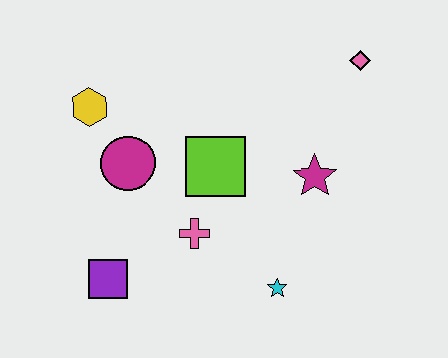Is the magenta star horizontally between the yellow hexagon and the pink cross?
No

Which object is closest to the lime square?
The pink cross is closest to the lime square.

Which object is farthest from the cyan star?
The yellow hexagon is farthest from the cyan star.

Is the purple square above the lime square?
No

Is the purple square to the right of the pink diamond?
No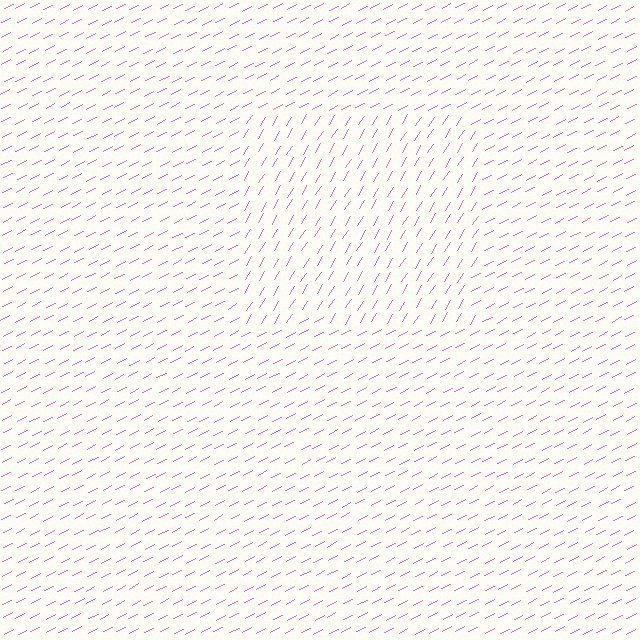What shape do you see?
I see a rectangle.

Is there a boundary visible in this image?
Yes, there is a texture boundary formed by a change in line orientation.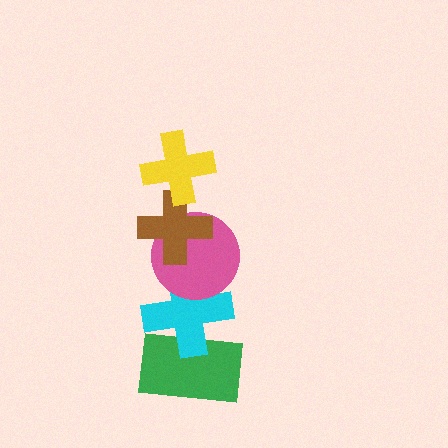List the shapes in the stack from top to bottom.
From top to bottom: the yellow cross, the brown cross, the pink circle, the cyan cross, the green rectangle.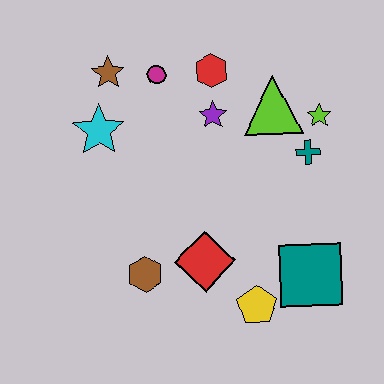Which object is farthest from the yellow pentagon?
The brown star is farthest from the yellow pentagon.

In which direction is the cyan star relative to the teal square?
The cyan star is to the left of the teal square.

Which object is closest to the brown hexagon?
The red diamond is closest to the brown hexagon.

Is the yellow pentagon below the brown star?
Yes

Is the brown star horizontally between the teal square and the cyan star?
Yes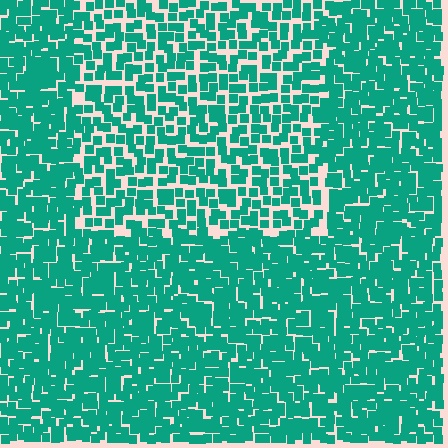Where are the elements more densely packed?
The elements are more densely packed outside the rectangle boundary.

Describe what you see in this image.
The image contains small teal elements arranged at two different densities. A rectangle-shaped region is visible where the elements are less densely packed than the surrounding area.